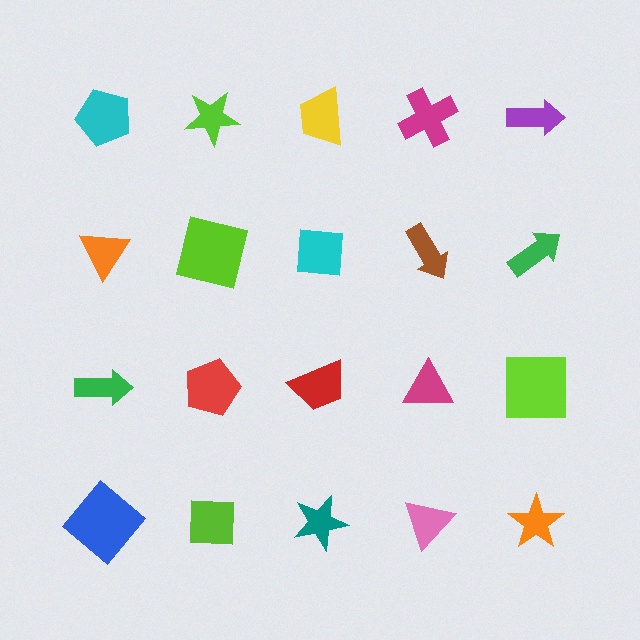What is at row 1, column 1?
A cyan pentagon.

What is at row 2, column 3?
A cyan square.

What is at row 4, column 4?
A pink triangle.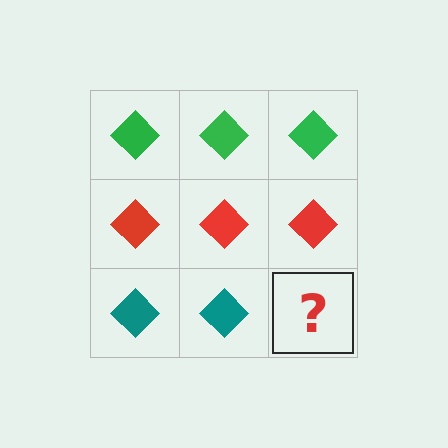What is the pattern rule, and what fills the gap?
The rule is that each row has a consistent color. The gap should be filled with a teal diamond.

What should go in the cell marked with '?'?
The missing cell should contain a teal diamond.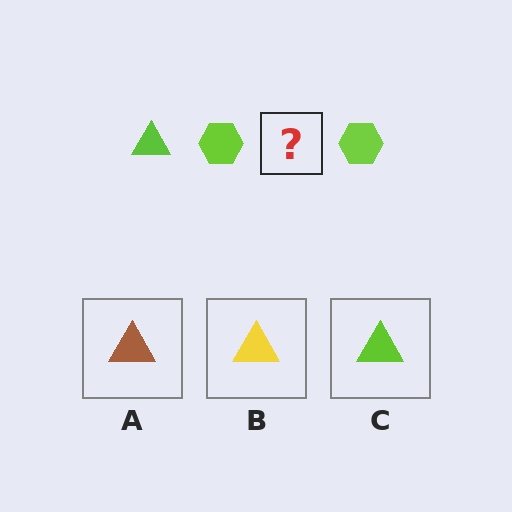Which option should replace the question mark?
Option C.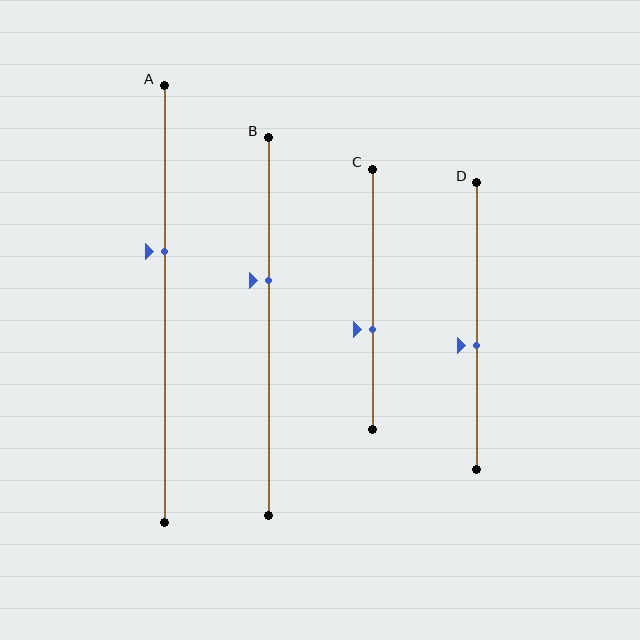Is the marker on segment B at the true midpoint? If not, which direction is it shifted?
No, the marker on segment B is shifted upward by about 12% of the segment length.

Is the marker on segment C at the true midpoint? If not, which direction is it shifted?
No, the marker on segment C is shifted downward by about 12% of the segment length.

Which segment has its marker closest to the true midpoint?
Segment D has its marker closest to the true midpoint.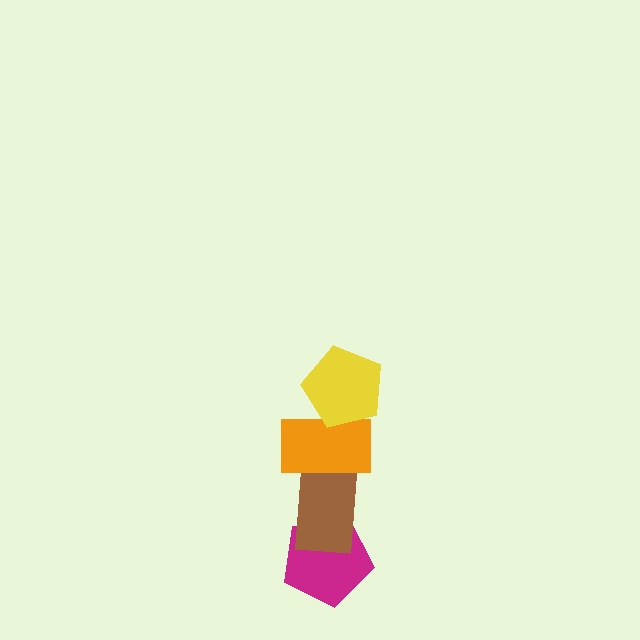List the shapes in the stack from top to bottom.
From top to bottom: the yellow pentagon, the orange rectangle, the brown rectangle, the magenta pentagon.